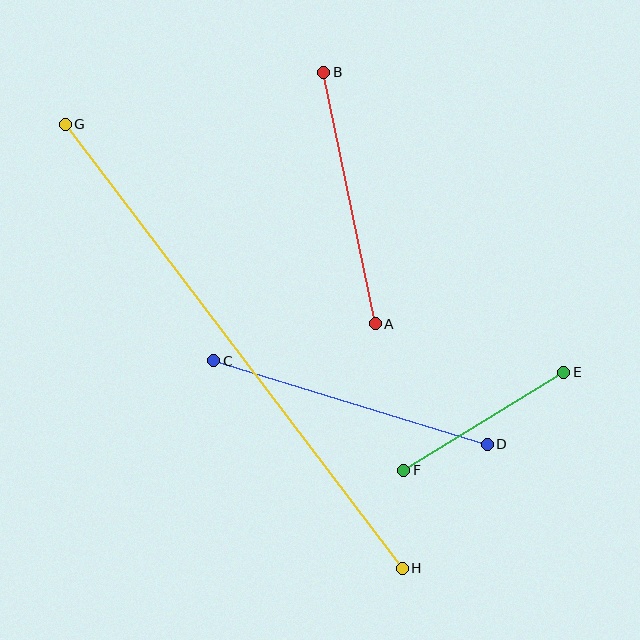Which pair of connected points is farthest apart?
Points G and H are farthest apart.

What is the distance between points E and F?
The distance is approximately 187 pixels.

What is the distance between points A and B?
The distance is approximately 257 pixels.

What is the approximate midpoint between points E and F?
The midpoint is at approximately (484, 421) pixels.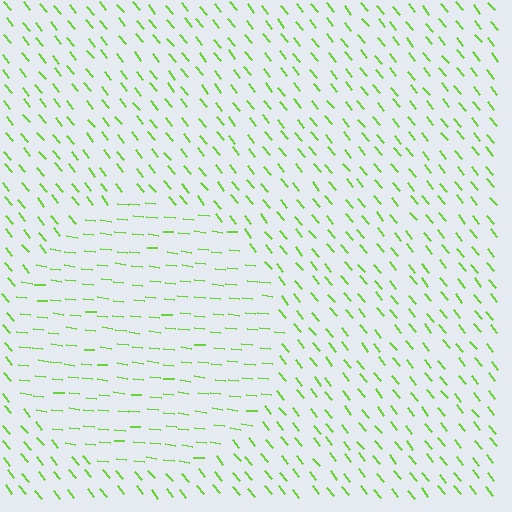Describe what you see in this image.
The image is filled with small lime line segments. A circle region in the image has lines oriented differently from the surrounding lines, creating a visible texture boundary.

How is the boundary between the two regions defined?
The boundary is defined purely by a change in line orientation (approximately 45 degrees difference). All lines are the same color and thickness.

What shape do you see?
I see a circle.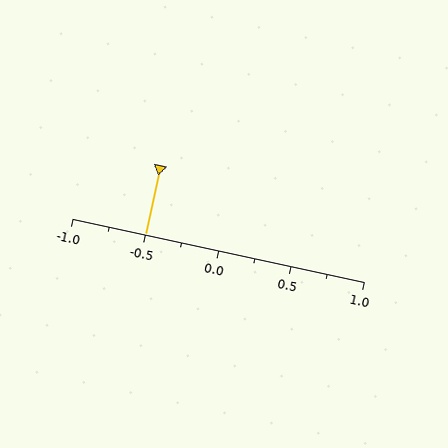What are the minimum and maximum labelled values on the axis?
The axis runs from -1.0 to 1.0.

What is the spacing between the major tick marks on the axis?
The major ticks are spaced 0.5 apart.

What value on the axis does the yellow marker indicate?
The marker indicates approximately -0.5.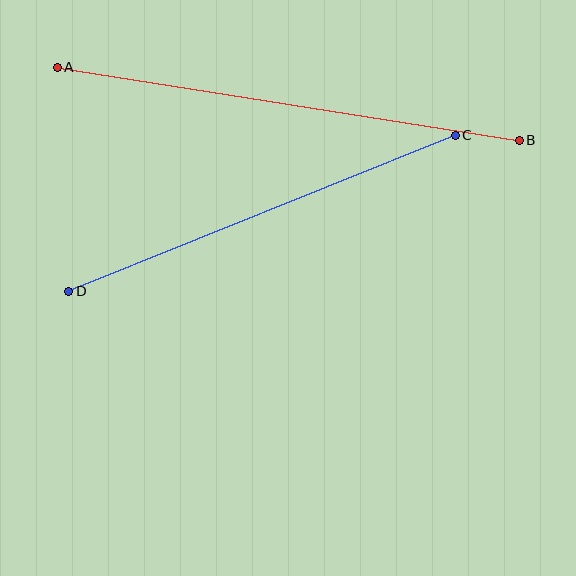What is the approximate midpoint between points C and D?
The midpoint is at approximately (262, 213) pixels.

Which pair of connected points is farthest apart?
Points A and B are farthest apart.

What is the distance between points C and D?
The distance is approximately 417 pixels.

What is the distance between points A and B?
The distance is approximately 468 pixels.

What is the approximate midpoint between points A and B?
The midpoint is at approximately (288, 104) pixels.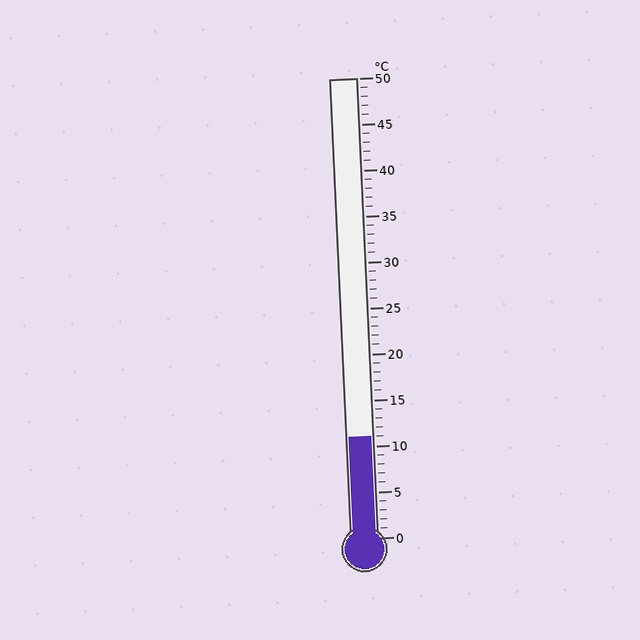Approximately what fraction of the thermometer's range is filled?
The thermometer is filled to approximately 20% of its range.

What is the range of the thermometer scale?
The thermometer scale ranges from 0°C to 50°C.